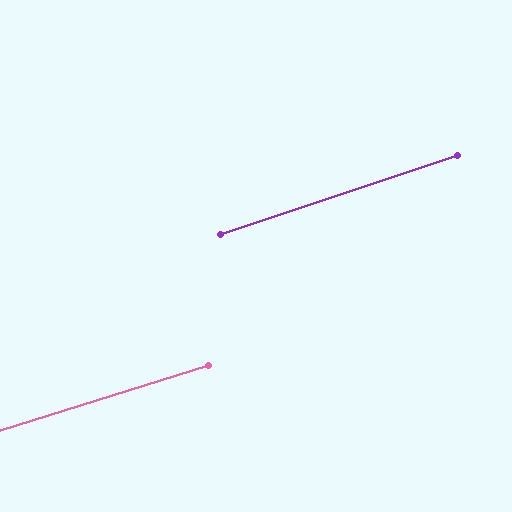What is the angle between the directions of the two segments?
Approximately 1 degree.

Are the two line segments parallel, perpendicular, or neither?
Parallel — their directions differ by only 1.3°.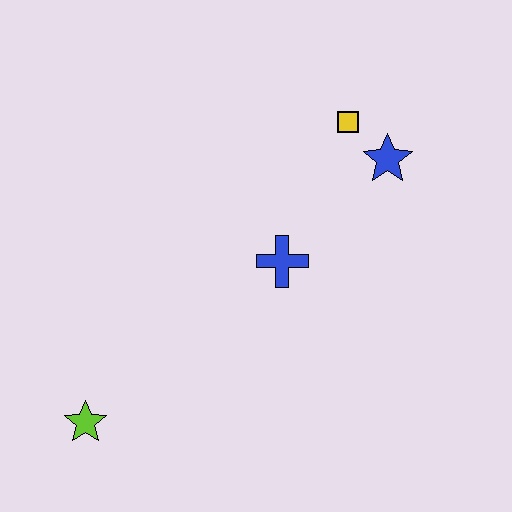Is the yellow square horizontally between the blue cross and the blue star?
Yes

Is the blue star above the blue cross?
Yes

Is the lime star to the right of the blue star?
No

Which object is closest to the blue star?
The yellow square is closest to the blue star.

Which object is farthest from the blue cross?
The lime star is farthest from the blue cross.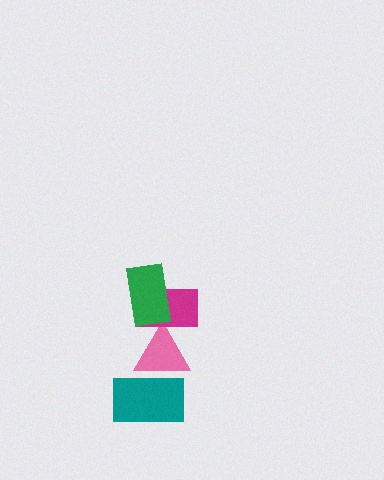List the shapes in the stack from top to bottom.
From top to bottom: the green rectangle, the magenta rectangle, the pink triangle, the teal rectangle.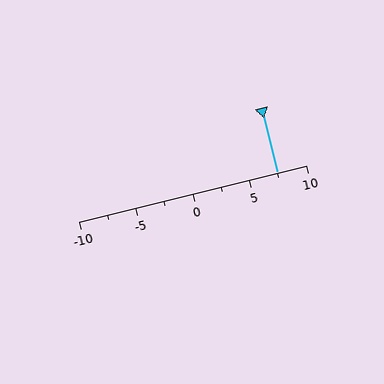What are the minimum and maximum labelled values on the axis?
The axis runs from -10 to 10.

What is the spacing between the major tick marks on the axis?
The major ticks are spaced 5 apart.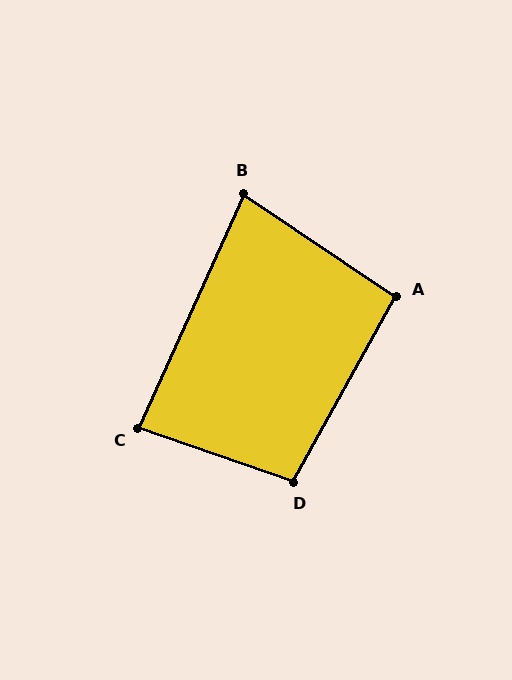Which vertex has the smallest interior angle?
B, at approximately 80 degrees.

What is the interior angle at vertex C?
Approximately 85 degrees (approximately right).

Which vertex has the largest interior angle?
D, at approximately 100 degrees.